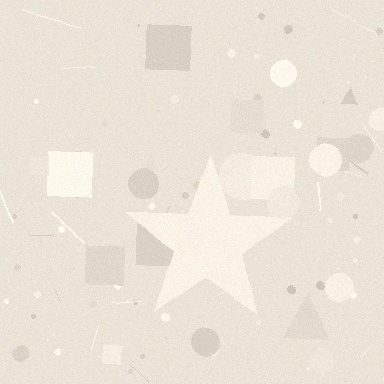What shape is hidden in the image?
A star is hidden in the image.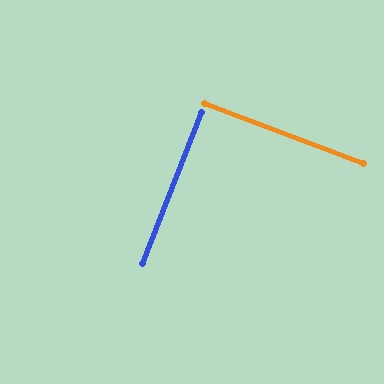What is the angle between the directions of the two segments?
Approximately 89 degrees.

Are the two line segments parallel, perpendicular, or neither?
Perpendicular — they meet at approximately 89°.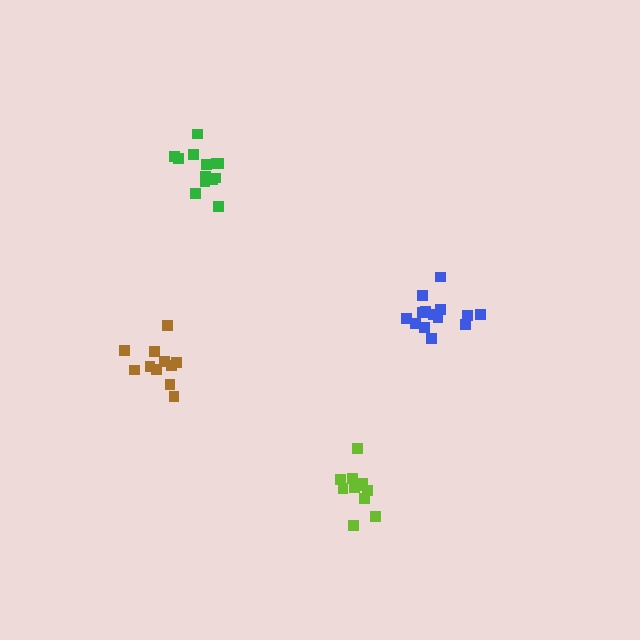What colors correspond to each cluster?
The clusters are colored: green, blue, brown, lime.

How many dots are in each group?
Group 1: 13 dots, Group 2: 14 dots, Group 3: 11 dots, Group 4: 12 dots (50 total).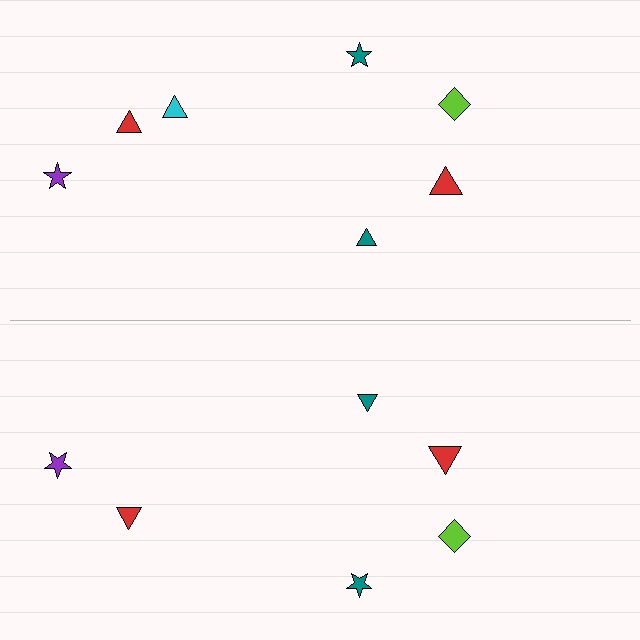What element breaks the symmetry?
A cyan triangle is missing from the bottom side.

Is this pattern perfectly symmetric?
No, the pattern is not perfectly symmetric. A cyan triangle is missing from the bottom side.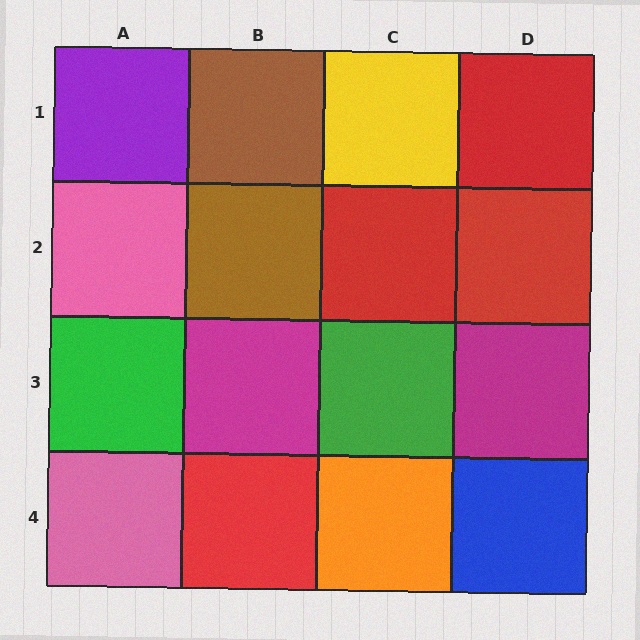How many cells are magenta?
2 cells are magenta.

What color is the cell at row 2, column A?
Pink.